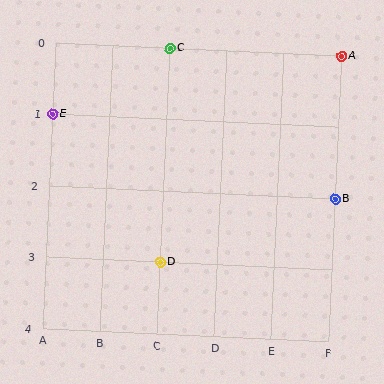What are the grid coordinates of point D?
Point D is at grid coordinates (C, 3).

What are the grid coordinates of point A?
Point A is at grid coordinates (F, 0).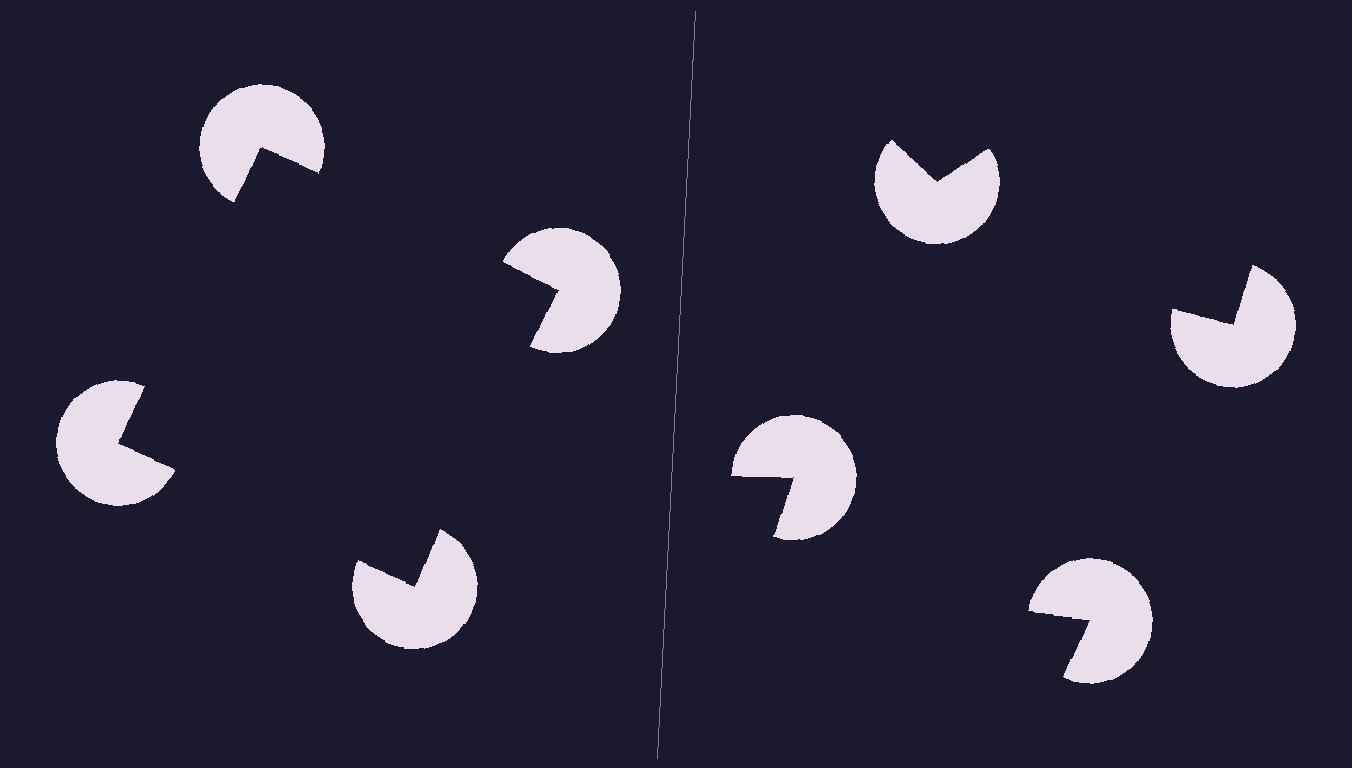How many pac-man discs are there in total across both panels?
8 — 4 on each side.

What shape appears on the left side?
An illusory square.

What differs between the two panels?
The pac-man discs are positioned identically on both sides; only the wedge orientations differ. On the left they align to a square; on the right they are misaligned.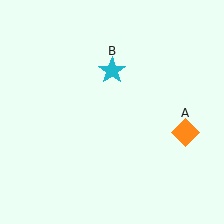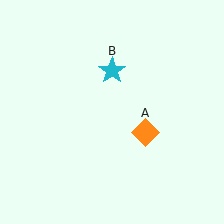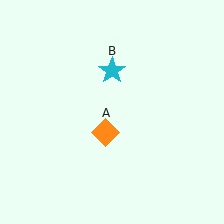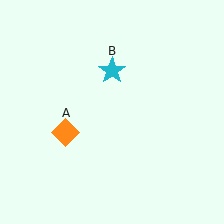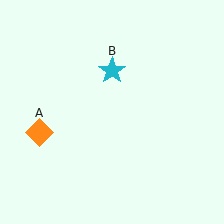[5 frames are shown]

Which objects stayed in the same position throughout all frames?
Cyan star (object B) remained stationary.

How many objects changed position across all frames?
1 object changed position: orange diamond (object A).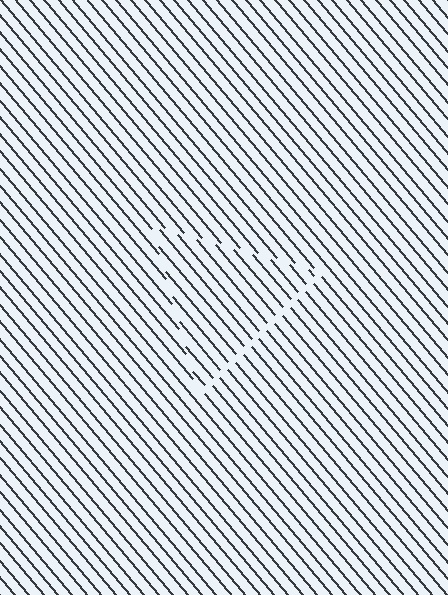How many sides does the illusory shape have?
3 sides — the line-ends trace a triangle.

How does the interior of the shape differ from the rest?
The interior of the shape contains the same grating, shifted by half a period — the contour is defined by the phase discontinuity where line-ends from the inner and outer gratings abut.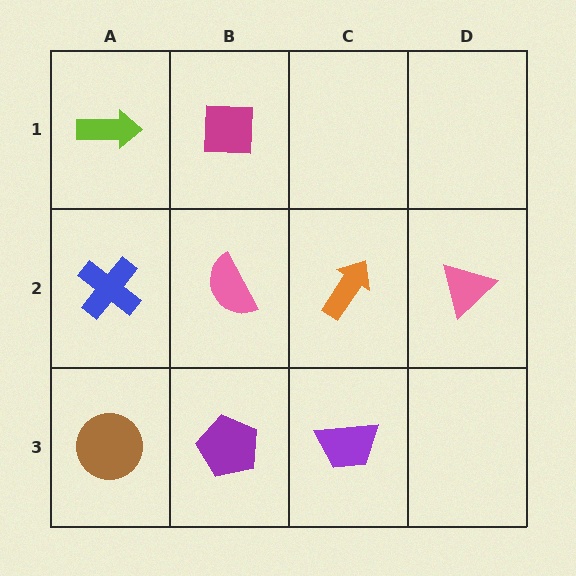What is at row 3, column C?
A purple trapezoid.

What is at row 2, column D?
A pink triangle.